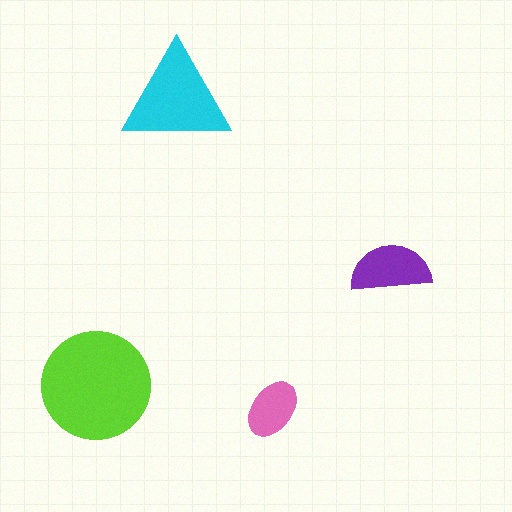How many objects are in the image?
There are 4 objects in the image.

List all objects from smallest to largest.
The pink ellipse, the purple semicircle, the cyan triangle, the lime circle.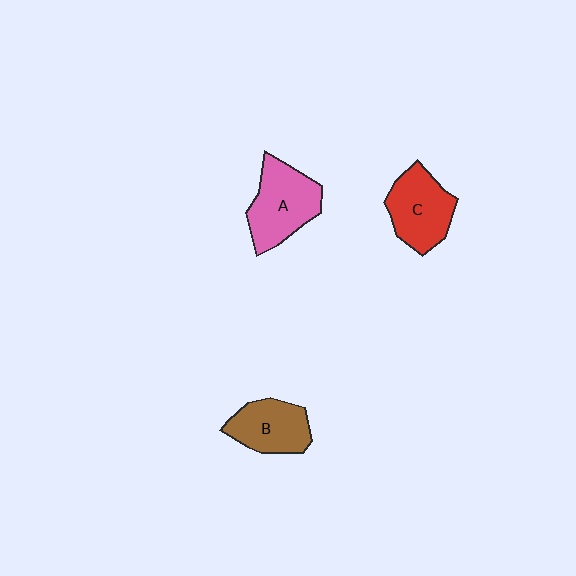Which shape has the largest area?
Shape A (pink).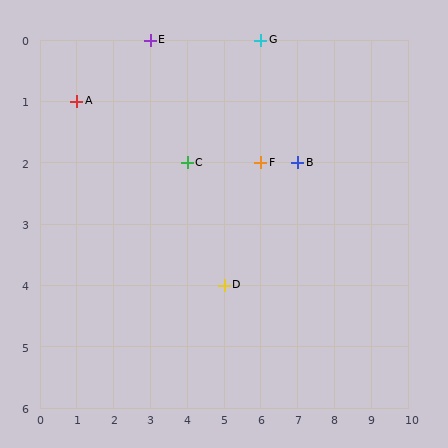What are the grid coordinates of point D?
Point D is at grid coordinates (5, 4).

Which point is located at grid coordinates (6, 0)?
Point G is at (6, 0).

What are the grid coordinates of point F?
Point F is at grid coordinates (6, 2).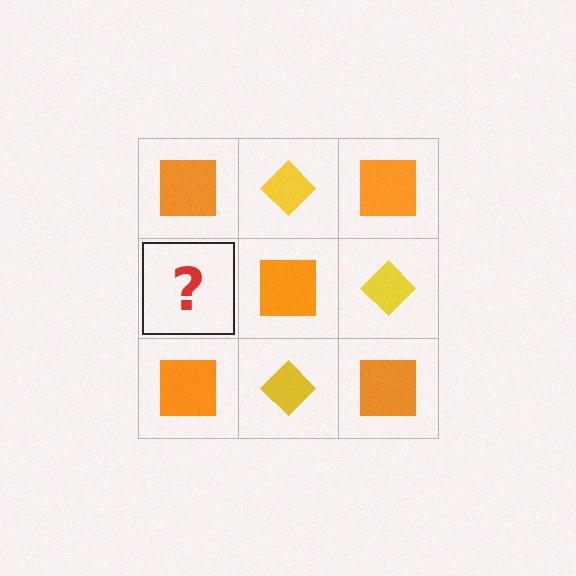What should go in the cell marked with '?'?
The missing cell should contain a yellow diamond.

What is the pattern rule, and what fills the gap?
The rule is that it alternates orange square and yellow diamond in a checkerboard pattern. The gap should be filled with a yellow diamond.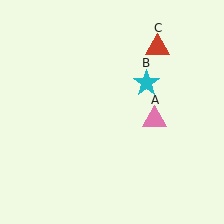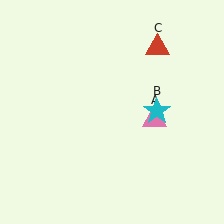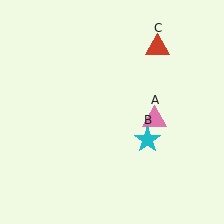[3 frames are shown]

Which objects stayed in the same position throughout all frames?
Pink triangle (object A) and red triangle (object C) remained stationary.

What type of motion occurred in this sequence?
The cyan star (object B) rotated clockwise around the center of the scene.